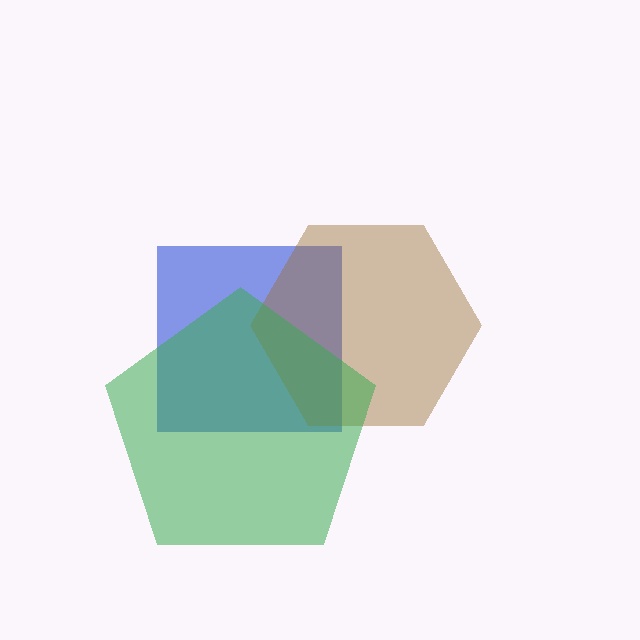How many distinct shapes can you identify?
There are 3 distinct shapes: a blue square, a brown hexagon, a green pentagon.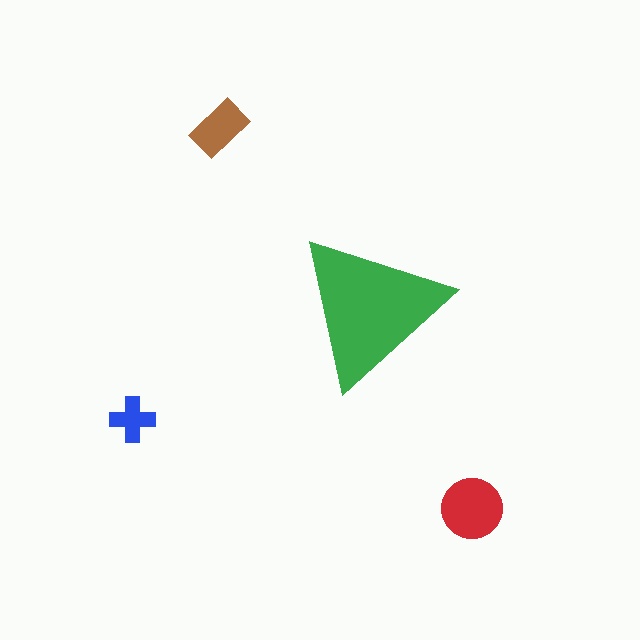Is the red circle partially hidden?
No, the red circle is fully visible.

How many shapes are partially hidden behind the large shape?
0 shapes are partially hidden.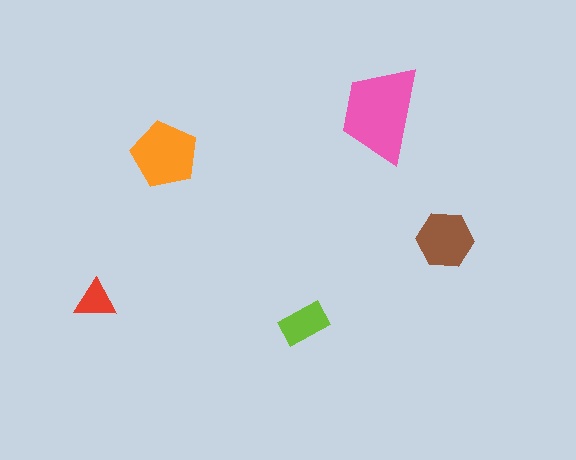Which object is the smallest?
The red triangle.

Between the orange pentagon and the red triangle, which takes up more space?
The orange pentagon.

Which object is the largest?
The pink trapezoid.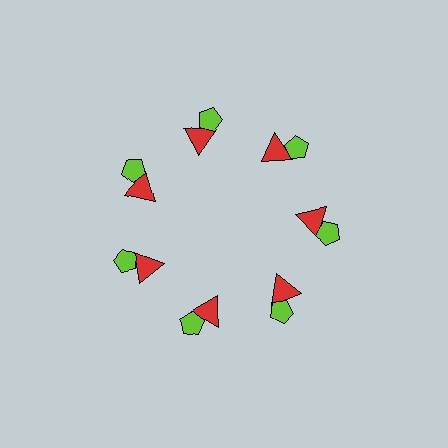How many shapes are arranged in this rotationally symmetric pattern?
There are 14 shapes, arranged in 7 groups of 2.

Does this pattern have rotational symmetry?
Yes, this pattern has 7-fold rotational symmetry. It looks the same after rotating 51 degrees around the center.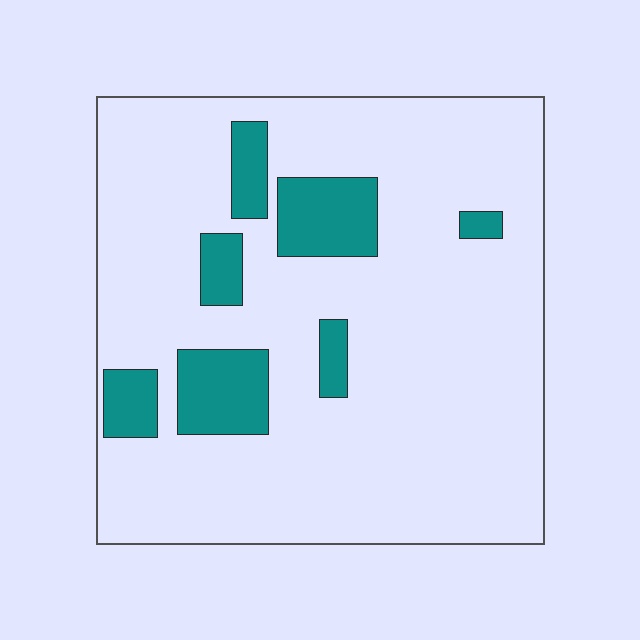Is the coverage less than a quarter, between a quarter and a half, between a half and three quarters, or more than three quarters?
Less than a quarter.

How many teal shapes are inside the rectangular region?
7.